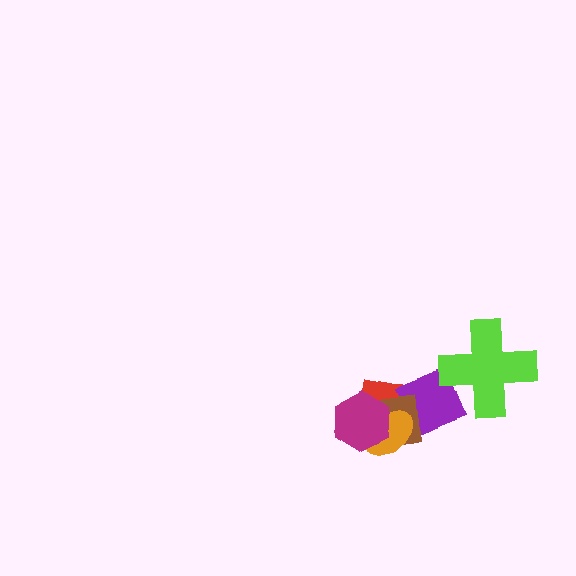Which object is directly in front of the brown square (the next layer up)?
The orange ellipse is directly in front of the brown square.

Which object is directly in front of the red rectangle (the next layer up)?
The purple diamond is directly in front of the red rectangle.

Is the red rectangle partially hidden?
Yes, it is partially covered by another shape.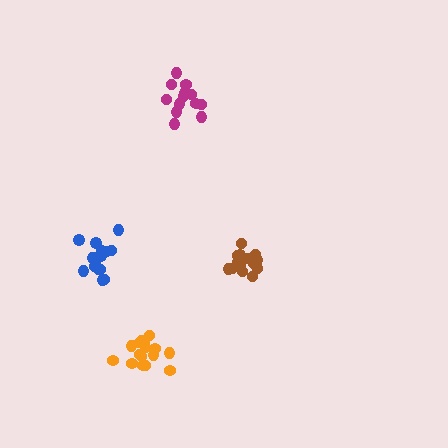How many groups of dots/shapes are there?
There are 4 groups.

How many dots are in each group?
Group 1: 13 dots, Group 2: 17 dots, Group 3: 17 dots, Group 4: 16 dots (63 total).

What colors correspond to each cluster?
The clusters are colored: magenta, brown, blue, orange.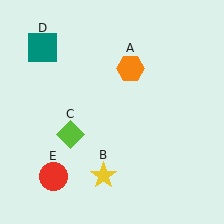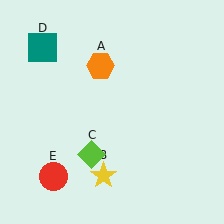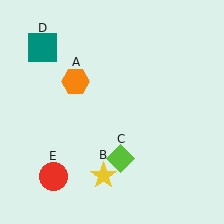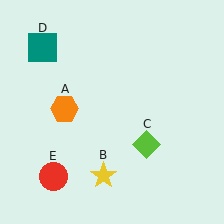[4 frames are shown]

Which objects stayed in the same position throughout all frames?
Yellow star (object B) and teal square (object D) and red circle (object E) remained stationary.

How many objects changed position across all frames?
2 objects changed position: orange hexagon (object A), lime diamond (object C).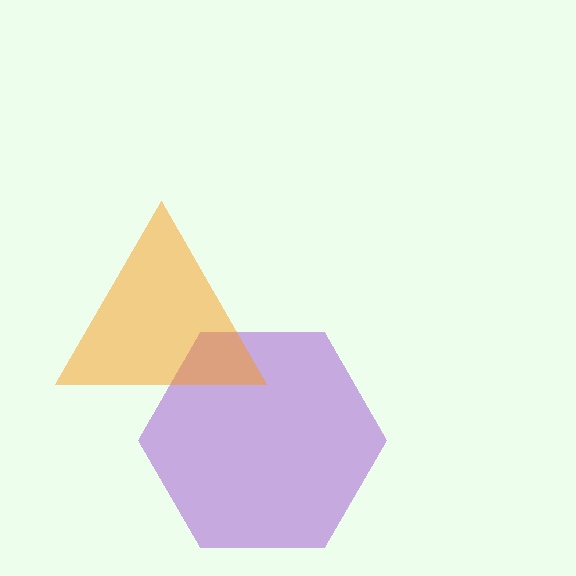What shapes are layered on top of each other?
The layered shapes are: a purple hexagon, an orange triangle.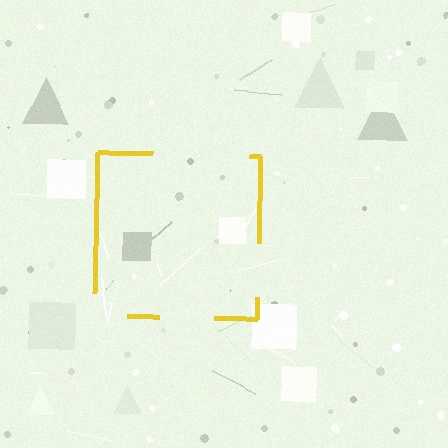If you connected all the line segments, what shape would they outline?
They would outline a square.